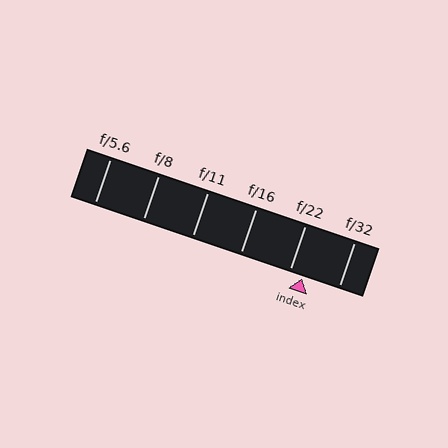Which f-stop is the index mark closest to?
The index mark is closest to f/22.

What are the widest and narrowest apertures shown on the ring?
The widest aperture shown is f/5.6 and the narrowest is f/32.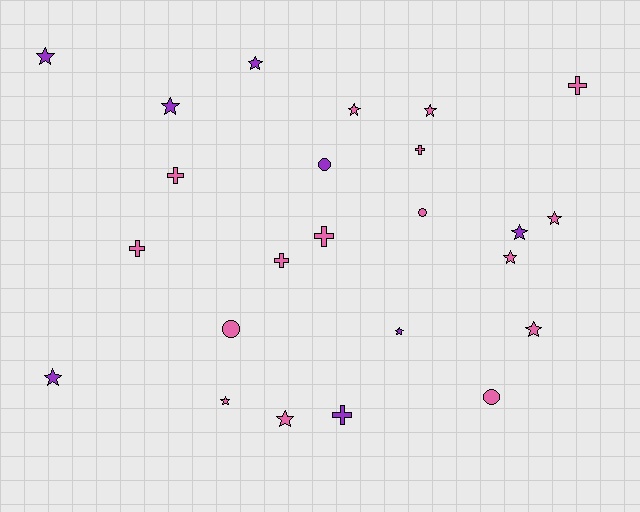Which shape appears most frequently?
Star, with 13 objects.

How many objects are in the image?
There are 24 objects.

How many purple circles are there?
There is 1 purple circle.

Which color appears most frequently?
Pink, with 16 objects.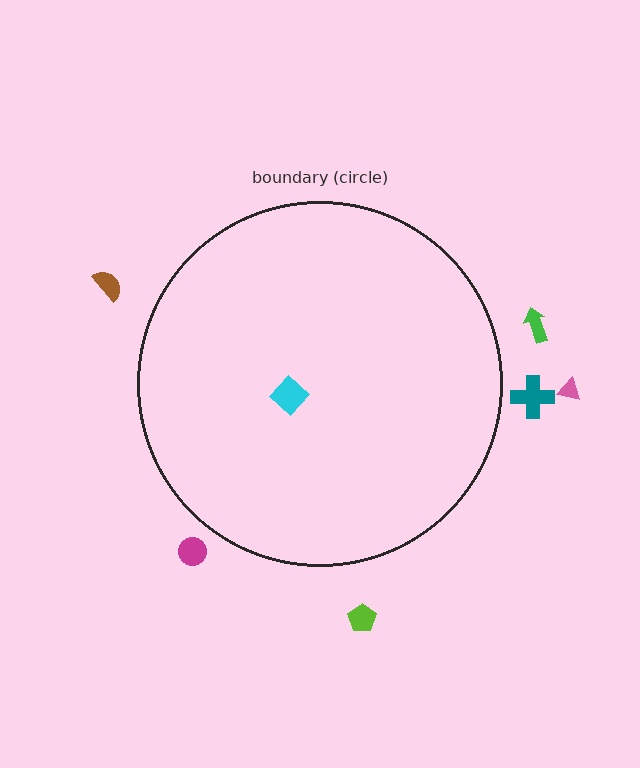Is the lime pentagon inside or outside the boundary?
Outside.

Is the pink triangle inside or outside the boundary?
Outside.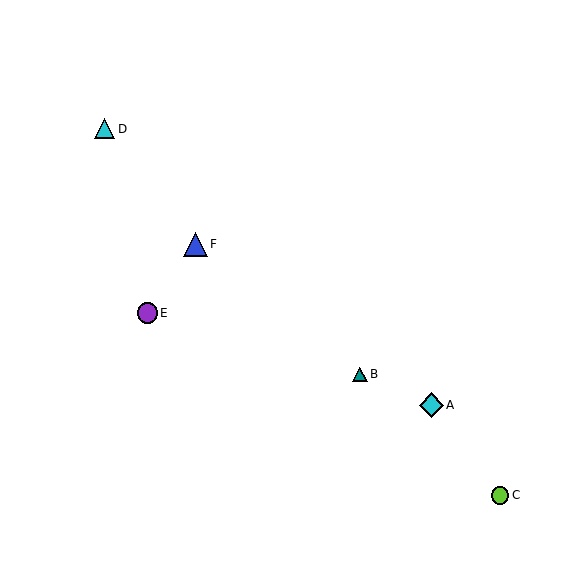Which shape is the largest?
The cyan diamond (labeled A) is the largest.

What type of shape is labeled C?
Shape C is a lime circle.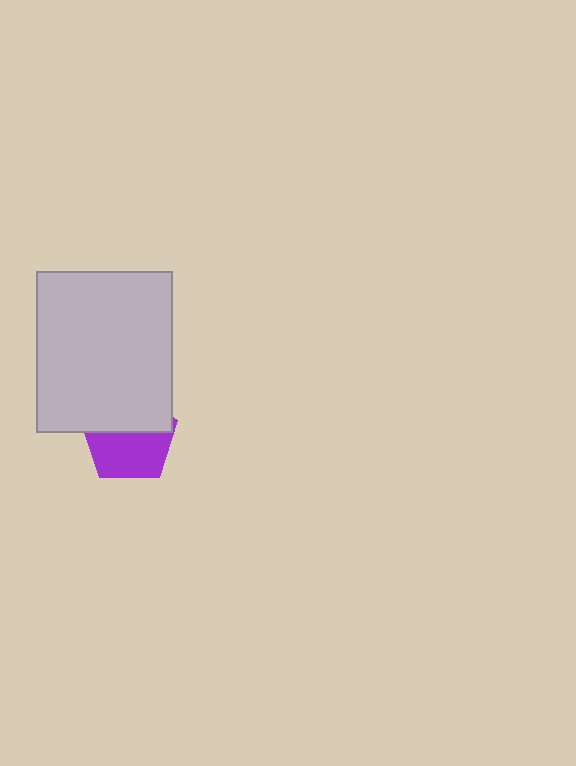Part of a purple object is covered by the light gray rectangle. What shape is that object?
It is a pentagon.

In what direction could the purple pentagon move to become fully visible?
The purple pentagon could move down. That would shift it out from behind the light gray rectangle entirely.